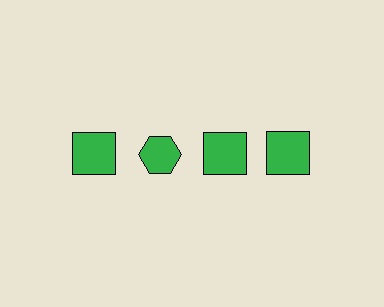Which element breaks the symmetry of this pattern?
The green hexagon in the top row, second from left column breaks the symmetry. All other shapes are green squares.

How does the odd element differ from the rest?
It has a different shape: hexagon instead of square.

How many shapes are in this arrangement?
There are 4 shapes arranged in a grid pattern.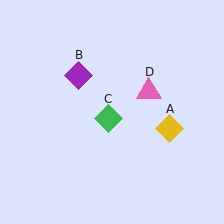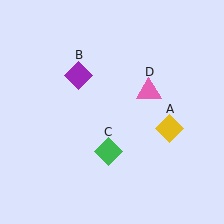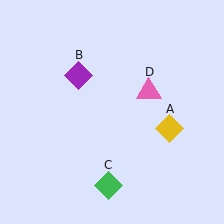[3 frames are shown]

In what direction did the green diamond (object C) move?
The green diamond (object C) moved down.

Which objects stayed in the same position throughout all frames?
Yellow diamond (object A) and purple diamond (object B) and pink triangle (object D) remained stationary.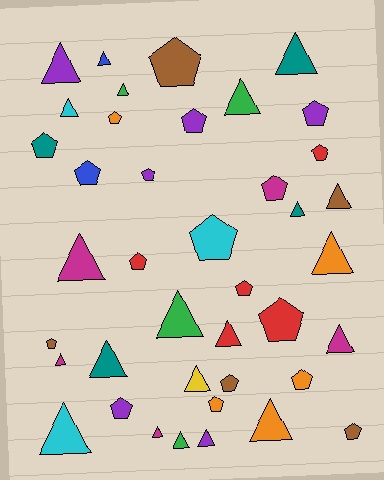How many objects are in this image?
There are 40 objects.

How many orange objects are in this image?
There are 5 orange objects.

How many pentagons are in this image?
There are 19 pentagons.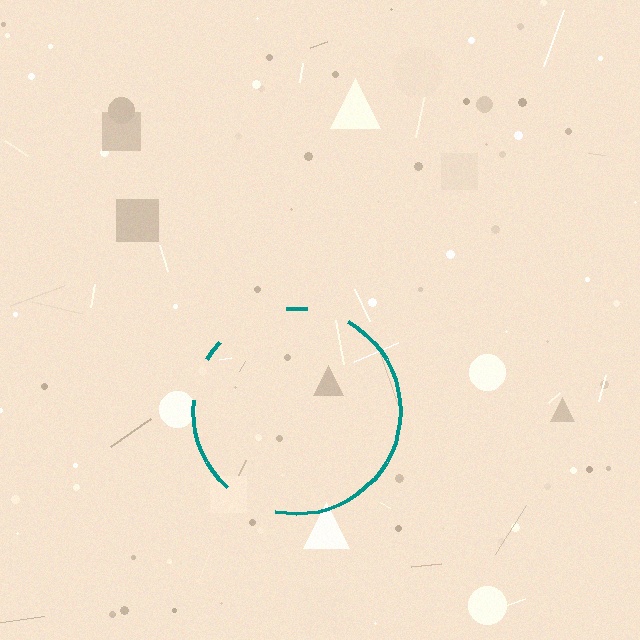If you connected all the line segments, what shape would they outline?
They would outline a circle.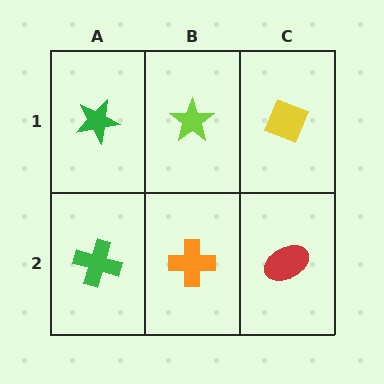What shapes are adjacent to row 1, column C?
A red ellipse (row 2, column C), a lime star (row 1, column B).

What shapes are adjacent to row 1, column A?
A green cross (row 2, column A), a lime star (row 1, column B).